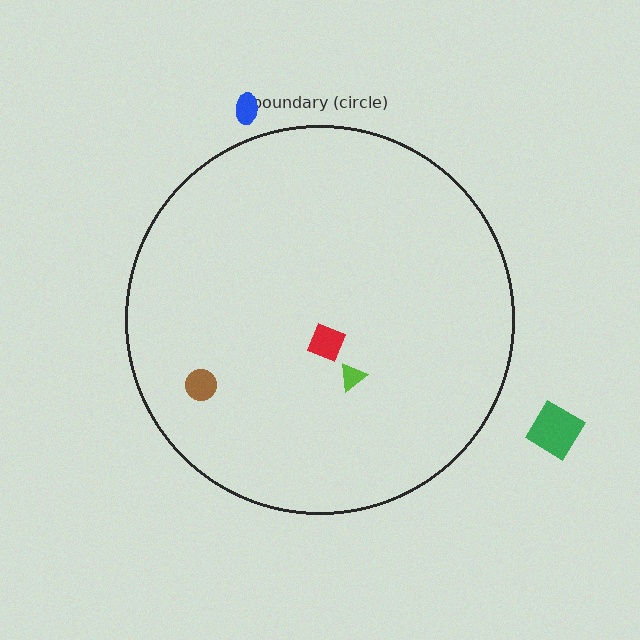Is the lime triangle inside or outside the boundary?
Inside.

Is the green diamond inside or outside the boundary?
Outside.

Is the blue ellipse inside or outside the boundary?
Outside.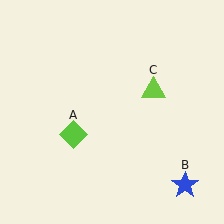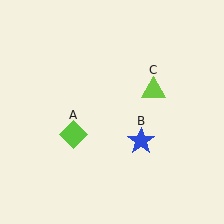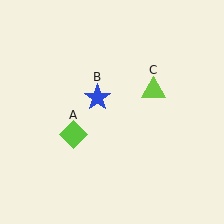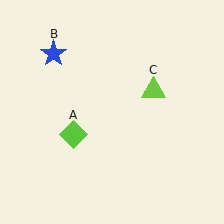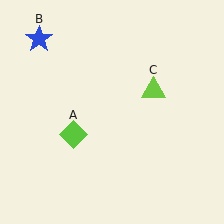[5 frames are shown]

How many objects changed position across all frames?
1 object changed position: blue star (object B).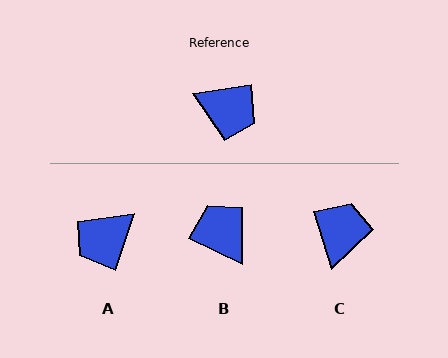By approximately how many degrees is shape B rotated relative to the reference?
Approximately 146 degrees counter-clockwise.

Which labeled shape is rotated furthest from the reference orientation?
B, about 146 degrees away.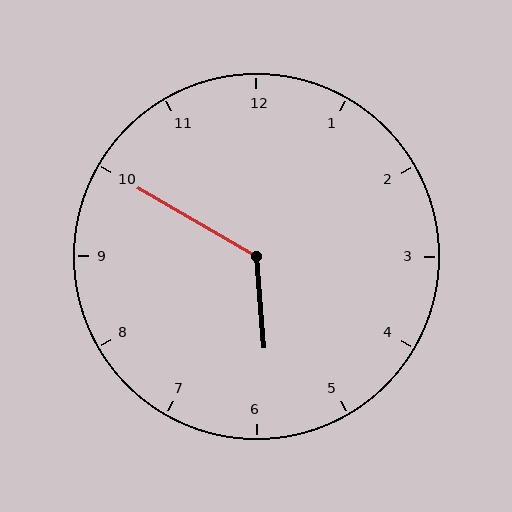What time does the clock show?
5:50.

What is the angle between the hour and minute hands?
Approximately 125 degrees.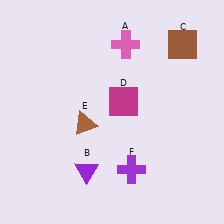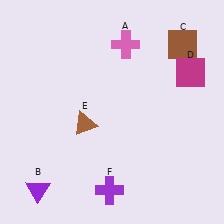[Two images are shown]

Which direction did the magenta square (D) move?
The magenta square (D) moved right.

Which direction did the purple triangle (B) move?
The purple triangle (B) moved left.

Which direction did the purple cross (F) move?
The purple cross (F) moved left.